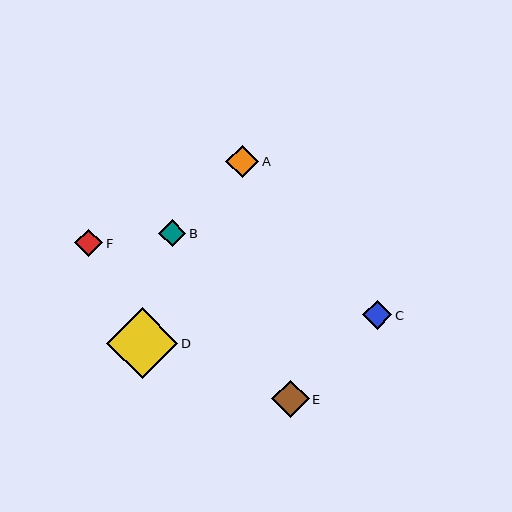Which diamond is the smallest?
Diamond B is the smallest with a size of approximately 27 pixels.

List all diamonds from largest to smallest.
From largest to smallest: D, E, A, C, F, B.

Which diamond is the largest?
Diamond D is the largest with a size of approximately 71 pixels.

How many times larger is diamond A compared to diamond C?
Diamond A is approximately 1.1 times the size of diamond C.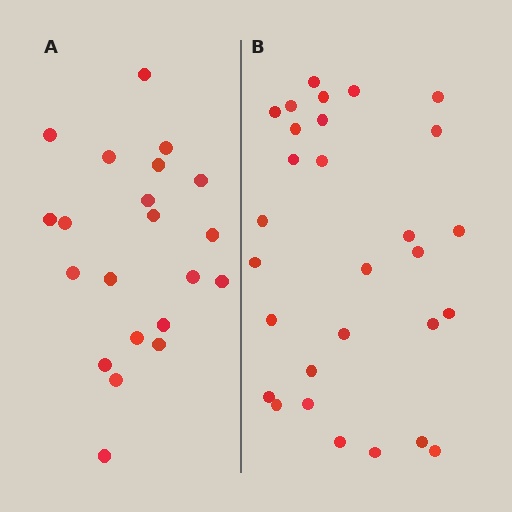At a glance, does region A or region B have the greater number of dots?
Region B (the right region) has more dots.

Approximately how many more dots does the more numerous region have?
Region B has roughly 8 or so more dots than region A.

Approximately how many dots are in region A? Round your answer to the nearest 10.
About 20 dots. (The exact count is 21, which rounds to 20.)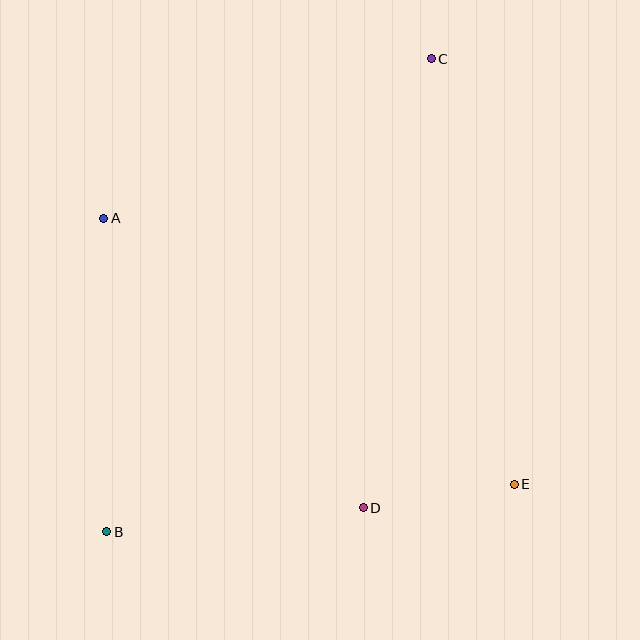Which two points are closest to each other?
Points D and E are closest to each other.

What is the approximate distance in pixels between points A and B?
The distance between A and B is approximately 314 pixels.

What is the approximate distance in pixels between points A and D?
The distance between A and D is approximately 389 pixels.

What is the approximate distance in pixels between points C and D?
The distance between C and D is approximately 454 pixels.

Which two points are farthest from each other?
Points B and C are farthest from each other.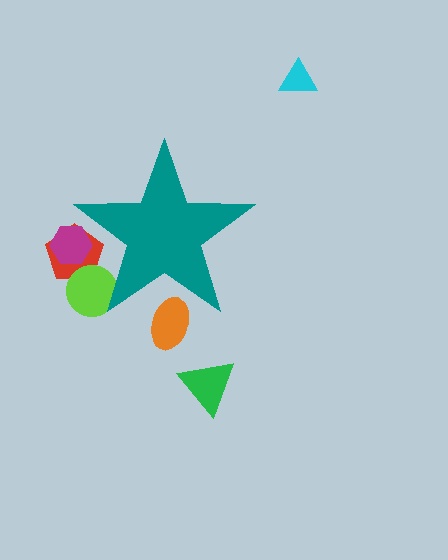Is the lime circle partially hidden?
Yes, the lime circle is partially hidden behind the teal star.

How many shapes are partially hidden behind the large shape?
4 shapes are partially hidden.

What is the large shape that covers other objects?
A teal star.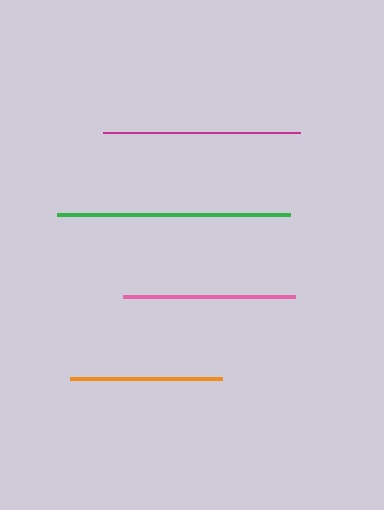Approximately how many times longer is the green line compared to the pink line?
The green line is approximately 1.4 times the length of the pink line.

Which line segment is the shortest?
The orange line is the shortest at approximately 152 pixels.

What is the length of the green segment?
The green segment is approximately 233 pixels long.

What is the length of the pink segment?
The pink segment is approximately 172 pixels long.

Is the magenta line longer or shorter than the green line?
The green line is longer than the magenta line.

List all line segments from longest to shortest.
From longest to shortest: green, magenta, pink, orange.